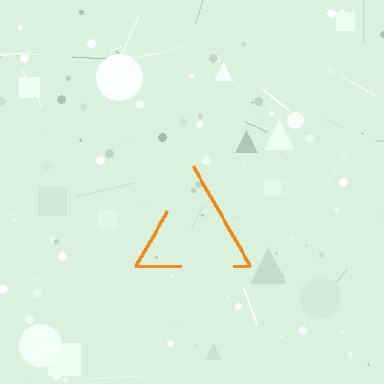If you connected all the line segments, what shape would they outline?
They would outline a triangle.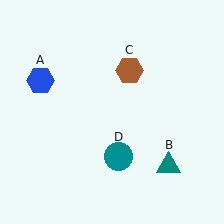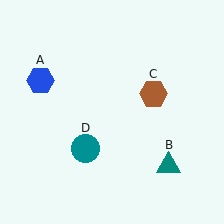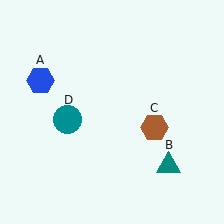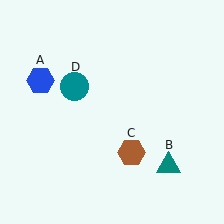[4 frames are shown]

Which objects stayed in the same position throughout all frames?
Blue hexagon (object A) and teal triangle (object B) remained stationary.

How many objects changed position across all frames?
2 objects changed position: brown hexagon (object C), teal circle (object D).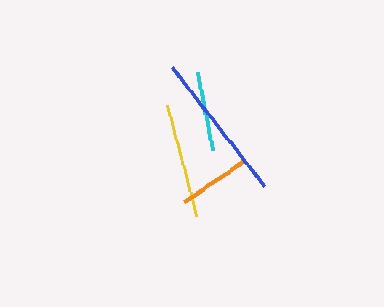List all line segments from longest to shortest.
From longest to shortest: blue, yellow, cyan, orange.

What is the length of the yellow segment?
The yellow segment is approximately 114 pixels long.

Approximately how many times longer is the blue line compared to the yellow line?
The blue line is approximately 1.3 times the length of the yellow line.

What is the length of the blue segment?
The blue segment is approximately 151 pixels long.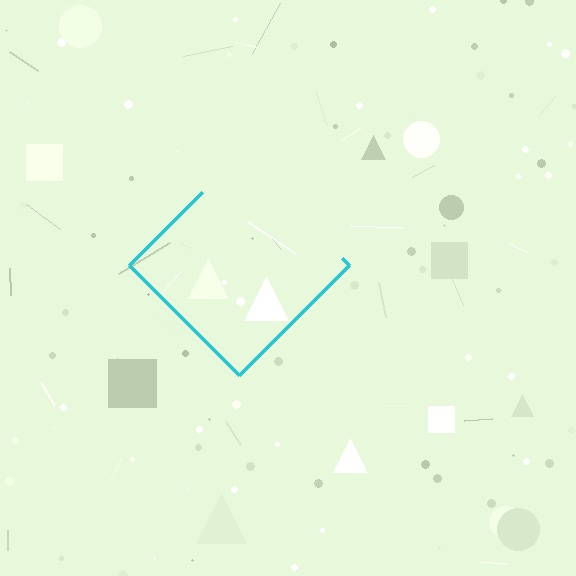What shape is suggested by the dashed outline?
The dashed outline suggests a diamond.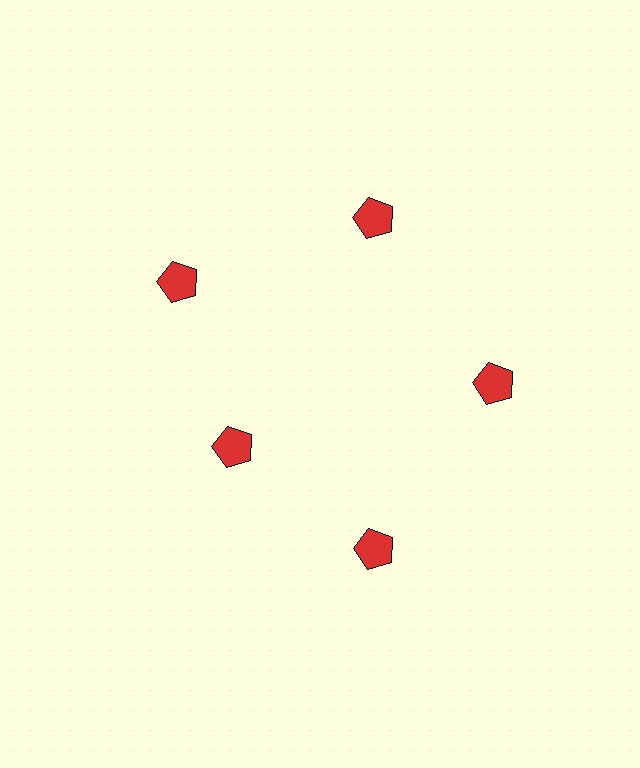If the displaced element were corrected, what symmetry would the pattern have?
It would have 5-fold rotational symmetry — the pattern would map onto itself every 72 degrees.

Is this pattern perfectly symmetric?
No. The 5 red pentagons are arranged in a ring, but one element near the 8 o'clock position is pulled inward toward the center, breaking the 5-fold rotational symmetry.